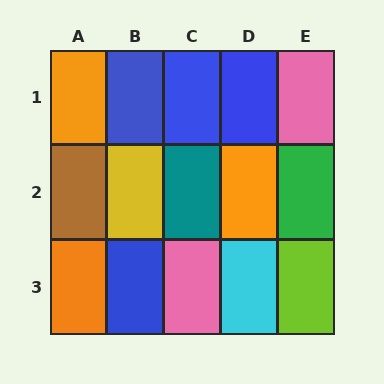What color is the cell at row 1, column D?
Blue.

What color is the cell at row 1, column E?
Pink.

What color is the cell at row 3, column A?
Orange.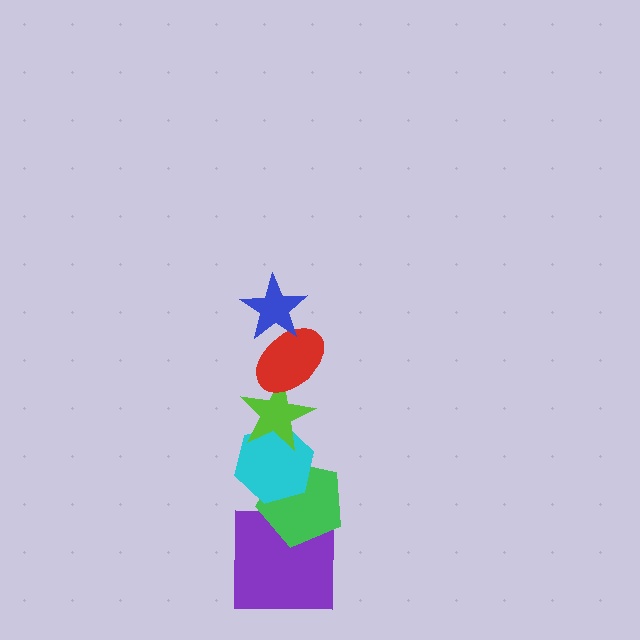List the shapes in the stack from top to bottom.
From top to bottom: the blue star, the red ellipse, the lime star, the cyan hexagon, the green pentagon, the purple square.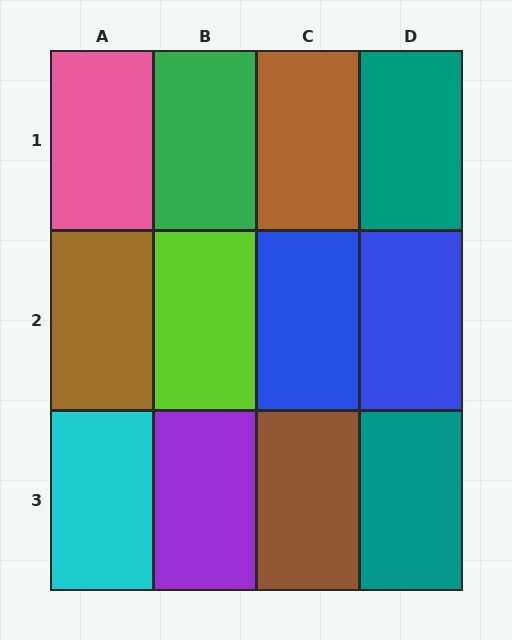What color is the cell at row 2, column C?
Blue.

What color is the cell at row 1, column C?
Brown.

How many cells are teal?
2 cells are teal.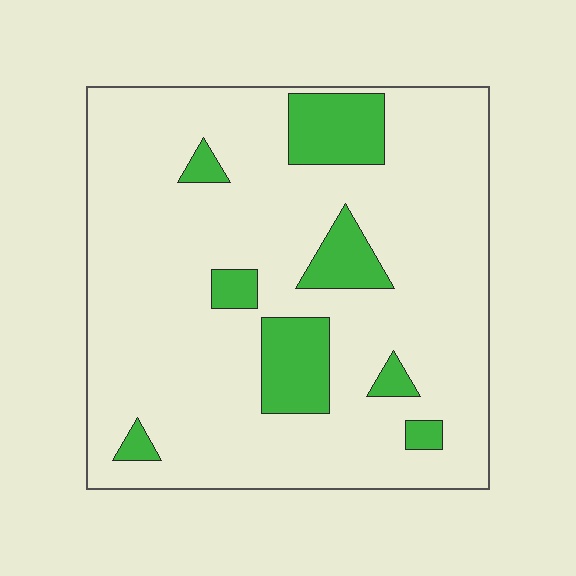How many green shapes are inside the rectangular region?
8.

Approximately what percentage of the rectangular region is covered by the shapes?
Approximately 15%.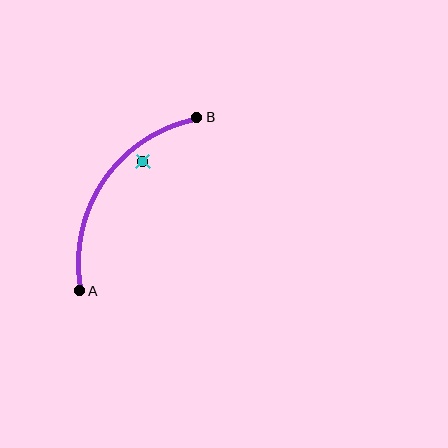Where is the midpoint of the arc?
The arc midpoint is the point on the curve farthest from the straight line joining A and B. It sits above and to the left of that line.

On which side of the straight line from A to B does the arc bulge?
The arc bulges above and to the left of the straight line connecting A and B.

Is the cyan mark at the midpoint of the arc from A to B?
No — the cyan mark does not lie on the arc at all. It sits slightly inside the curve.